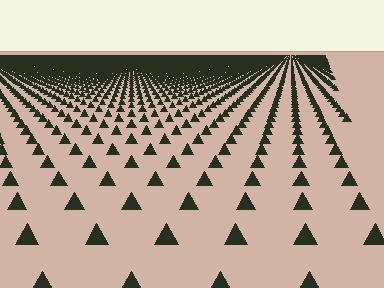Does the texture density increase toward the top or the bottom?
Density increases toward the top.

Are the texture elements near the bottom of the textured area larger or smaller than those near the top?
Larger. Near the bottom, elements are closer to the viewer and appear at a bigger on-screen size.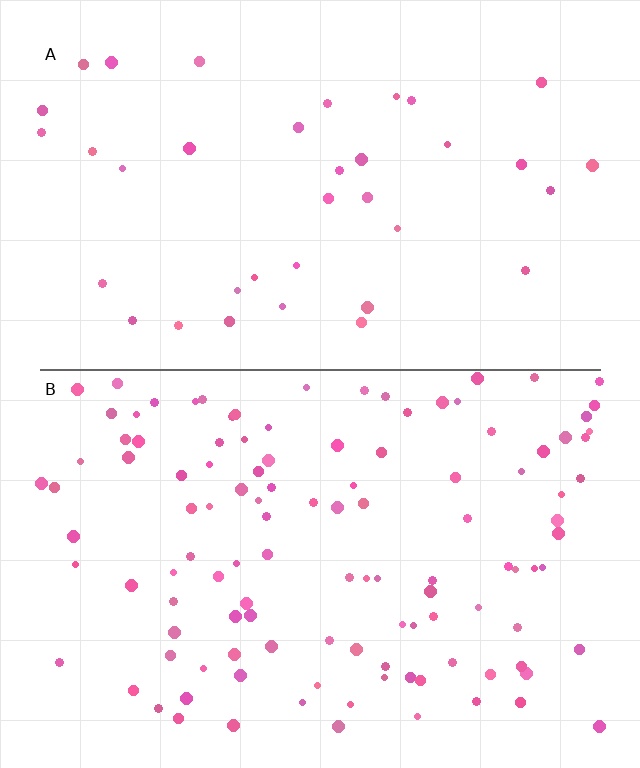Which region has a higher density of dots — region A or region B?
B (the bottom).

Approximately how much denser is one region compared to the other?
Approximately 3.2× — region B over region A.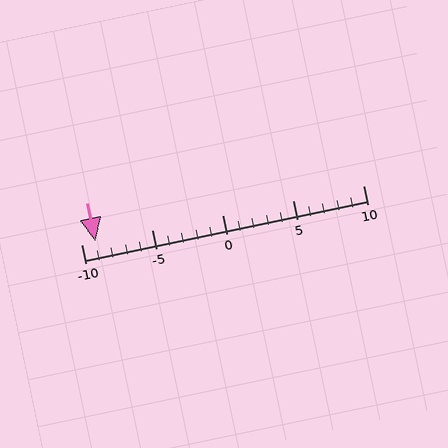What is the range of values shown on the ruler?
The ruler shows values from -10 to 10.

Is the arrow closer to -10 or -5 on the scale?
The arrow is closer to -10.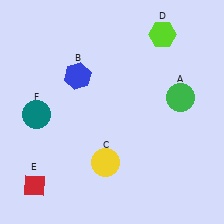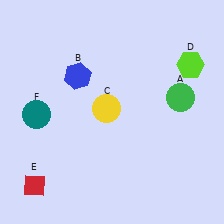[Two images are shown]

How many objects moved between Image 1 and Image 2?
2 objects moved between the two images.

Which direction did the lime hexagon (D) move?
The lime hexagon (D) moved down.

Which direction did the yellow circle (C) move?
The yellow circle (C) moved up.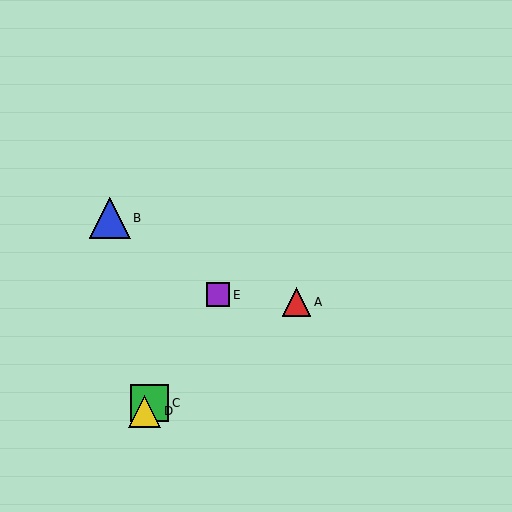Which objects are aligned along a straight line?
Objects C, D, E are aligned along a straight line.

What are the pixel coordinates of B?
Object B is at (110, 218).